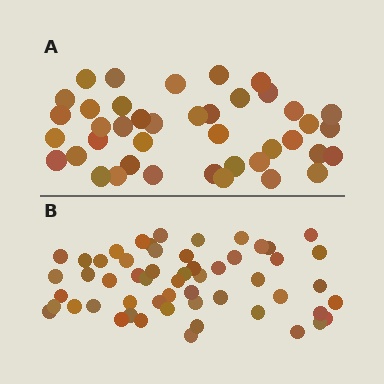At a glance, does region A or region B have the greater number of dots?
Region B (the bottom region) has more dots.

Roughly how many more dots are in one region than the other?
Region B has approximately 15 more dots than region A.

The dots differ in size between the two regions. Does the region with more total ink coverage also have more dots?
No. Region A has more total ink coverage because its dots are larger, but region B actually contains more individual dots. Total area can be misleading — the number of items is what matters here.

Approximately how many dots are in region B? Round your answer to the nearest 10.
About 60 dots. (The exact count is 55, which rounds to 60.)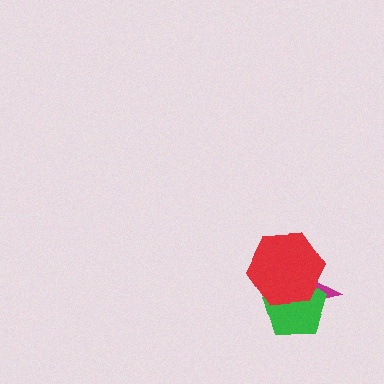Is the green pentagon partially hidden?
Yes, it is partially covered by another shape.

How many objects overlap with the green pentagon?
2 objects overlap with the green pentagon.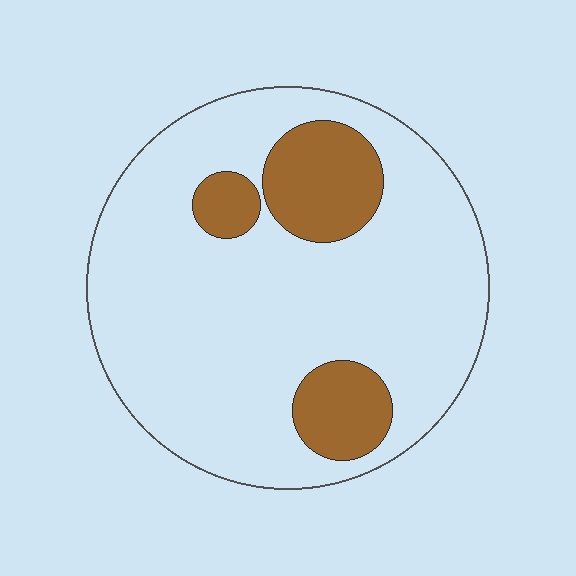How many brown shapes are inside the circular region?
3.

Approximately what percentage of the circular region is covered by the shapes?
Approximately 20%.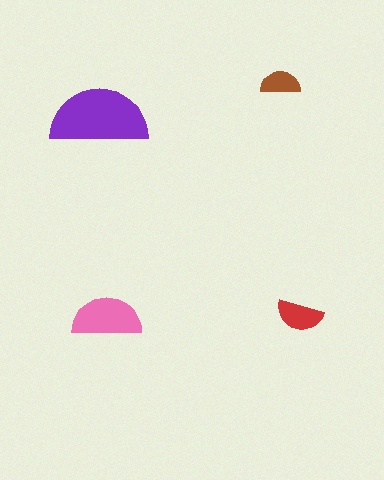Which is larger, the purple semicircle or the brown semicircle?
The purple one.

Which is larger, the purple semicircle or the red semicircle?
The purple one.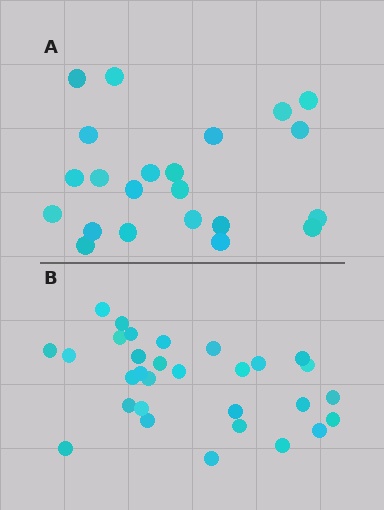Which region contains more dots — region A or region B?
Region B (the bottom region) has more dots.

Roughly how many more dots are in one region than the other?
Region B has roughly 8 or so more dots than region A.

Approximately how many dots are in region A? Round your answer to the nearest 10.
About 20 dots. (The exact count is 22, which rounds to 20.)